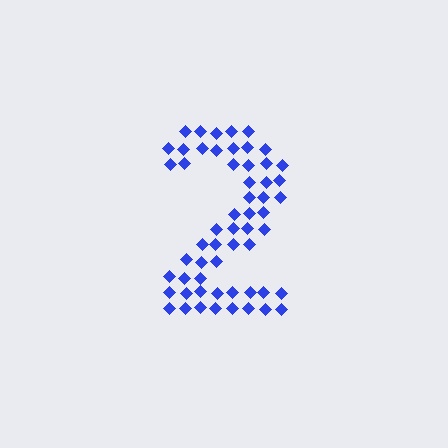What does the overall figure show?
The overall figure shows the digit 2.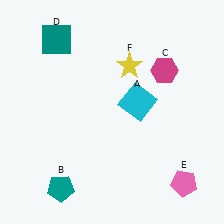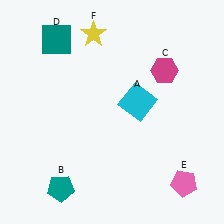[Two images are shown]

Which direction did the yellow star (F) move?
The yellow star (F) moved left.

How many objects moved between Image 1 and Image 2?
1 object moved between the two images.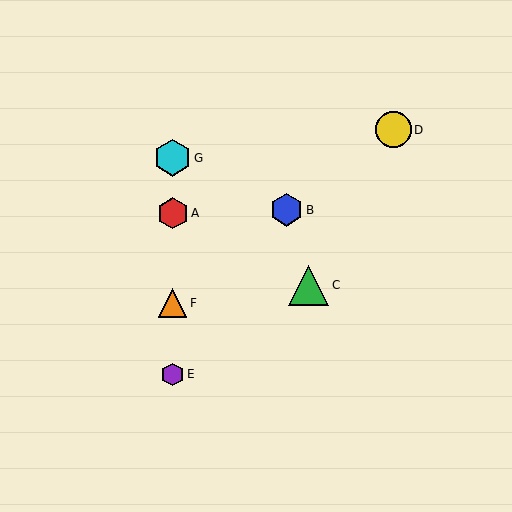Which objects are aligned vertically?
Objects A, E, F, G are aligned vertically.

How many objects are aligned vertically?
4 objects (A, E, F, G) are aligned vertically.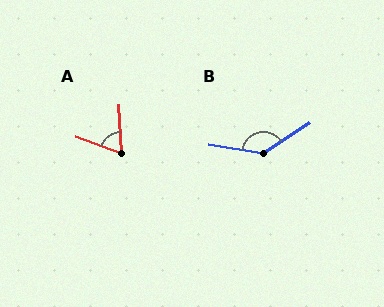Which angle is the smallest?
A, at approximately 66 degrees.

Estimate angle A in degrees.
Approximately 66 degrees.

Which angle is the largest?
B, at approximately 136 degrees.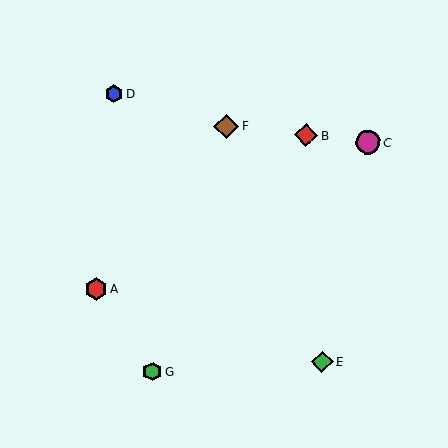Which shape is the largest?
The brown diamond (labeled F) is the largest.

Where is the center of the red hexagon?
The center of the red hexagon is at (96, 289).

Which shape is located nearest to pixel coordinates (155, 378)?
The green hexagon (labeled G) at (152, 371) is nearest to that location.